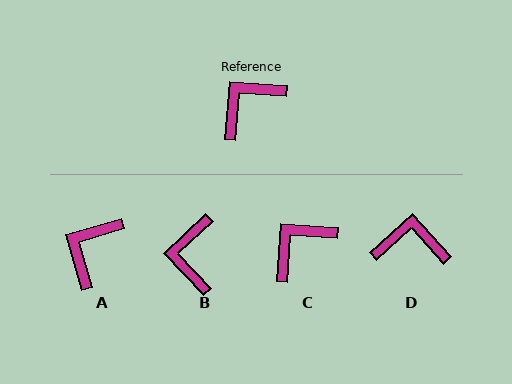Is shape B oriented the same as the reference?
No, it is off by about 48 degrees.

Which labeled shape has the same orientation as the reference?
C.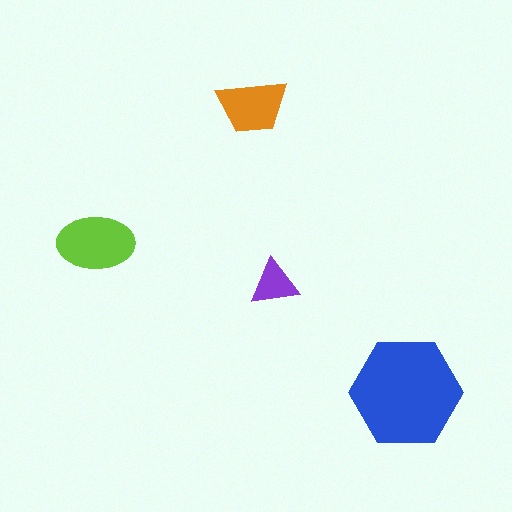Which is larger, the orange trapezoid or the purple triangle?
The orange trapezoid.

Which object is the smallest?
The purple triangle.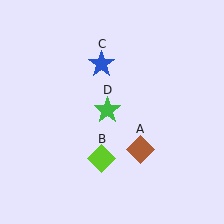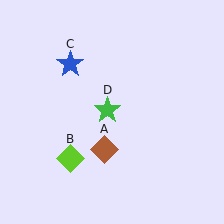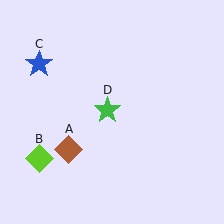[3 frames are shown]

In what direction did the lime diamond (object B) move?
The lime diamond (object B) moved left.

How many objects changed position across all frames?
3 objects changed position: brown diamond (object A), lime diamond (object B), blue star (object C).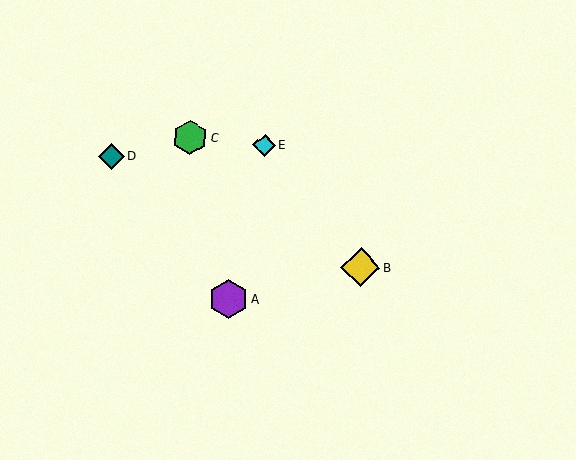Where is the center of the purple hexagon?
The center of the purple hexagon is at (228, 299).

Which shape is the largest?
The yellow diamond (labeled B) is the largest.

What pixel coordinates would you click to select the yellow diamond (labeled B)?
Click at (361, 268) to select the yellow diamond B.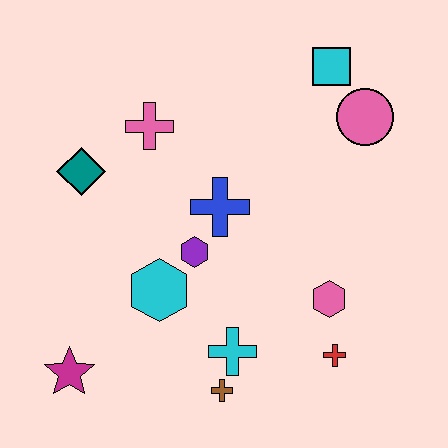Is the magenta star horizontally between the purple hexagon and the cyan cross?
No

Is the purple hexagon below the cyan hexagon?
No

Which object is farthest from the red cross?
The teal diamond is farthest from the red cross.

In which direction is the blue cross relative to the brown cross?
The blue cross is above the brown cross.